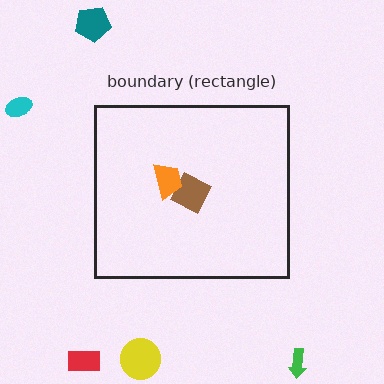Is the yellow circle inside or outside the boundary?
Outside.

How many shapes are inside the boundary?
2 inside, 5 outside.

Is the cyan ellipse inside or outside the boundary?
Outside.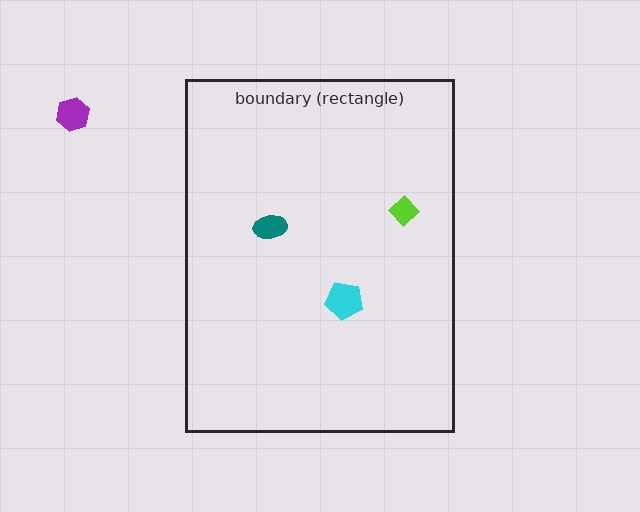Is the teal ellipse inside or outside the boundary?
Inside.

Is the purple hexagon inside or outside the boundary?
Outside.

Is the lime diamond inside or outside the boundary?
Inside.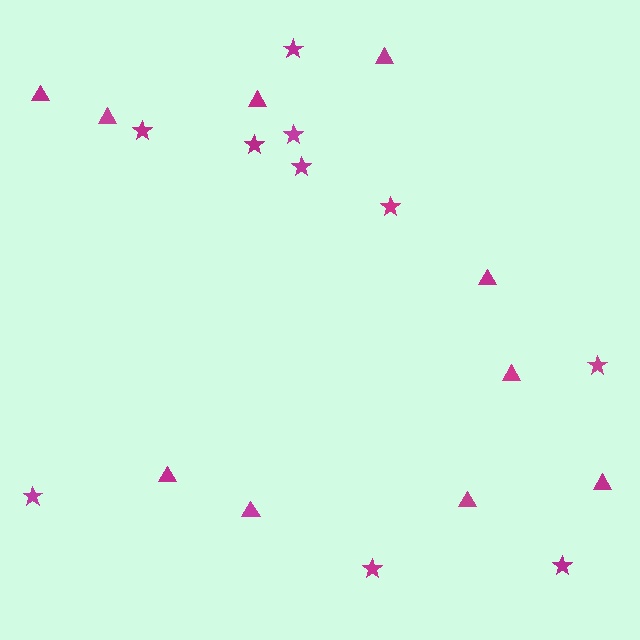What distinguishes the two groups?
There are 2 groups: one group of stars (10) and one group of triangles (10).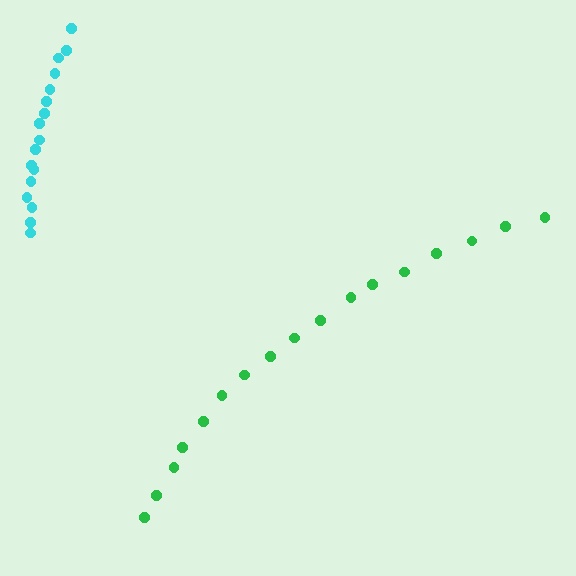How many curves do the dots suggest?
There are 2 distinct paths.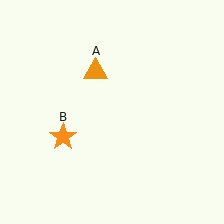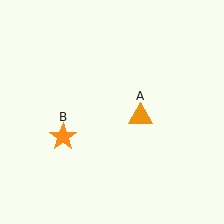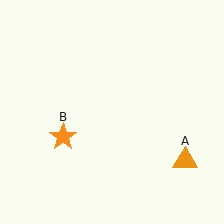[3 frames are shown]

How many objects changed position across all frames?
1 object changed position: orange triangle (object A).